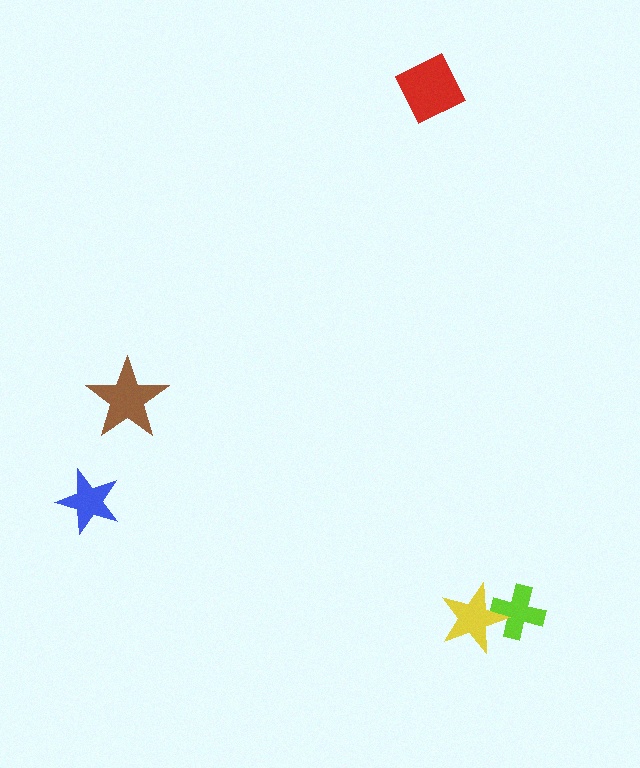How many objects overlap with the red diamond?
0 objects overlap with the red diamond.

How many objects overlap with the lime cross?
1 object overlaps with the lime cross.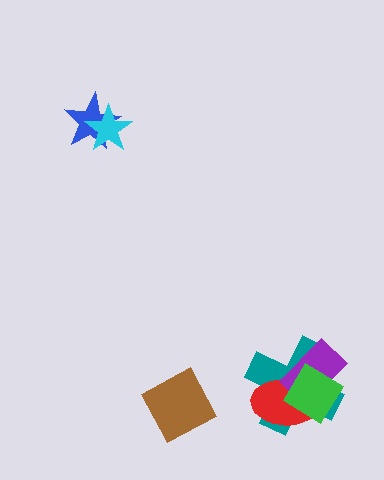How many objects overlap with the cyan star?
1 object overlaps with the cyan star.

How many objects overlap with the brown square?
0 objects overlap with the brown square.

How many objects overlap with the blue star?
1 object overlaps with the blue star.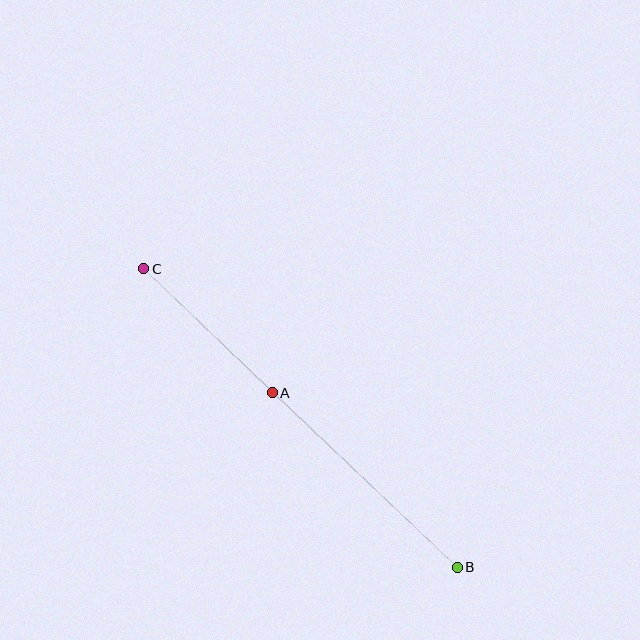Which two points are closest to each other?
Points A and C are closest to each other.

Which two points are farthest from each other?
Points B and C are farthest from each other.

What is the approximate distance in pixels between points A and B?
The distance between A and B is approximately 254 pixels.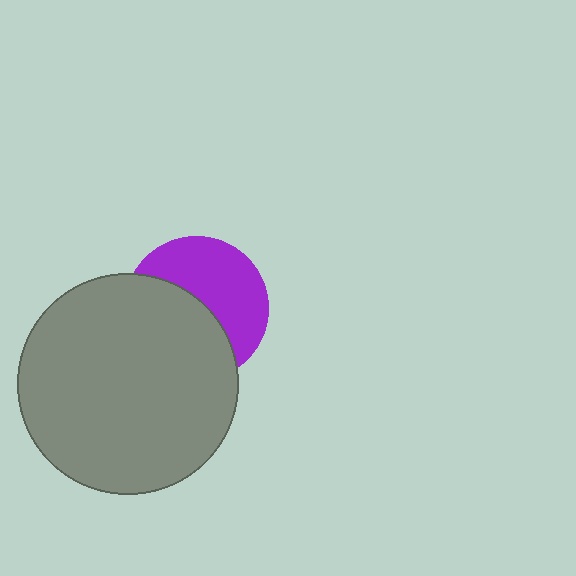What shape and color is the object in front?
The object in front is a gray circle.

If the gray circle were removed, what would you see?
You would see the complete purple circle.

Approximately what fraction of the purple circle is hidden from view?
Roughly 51% of the purple circle is hidden behind the gray circle.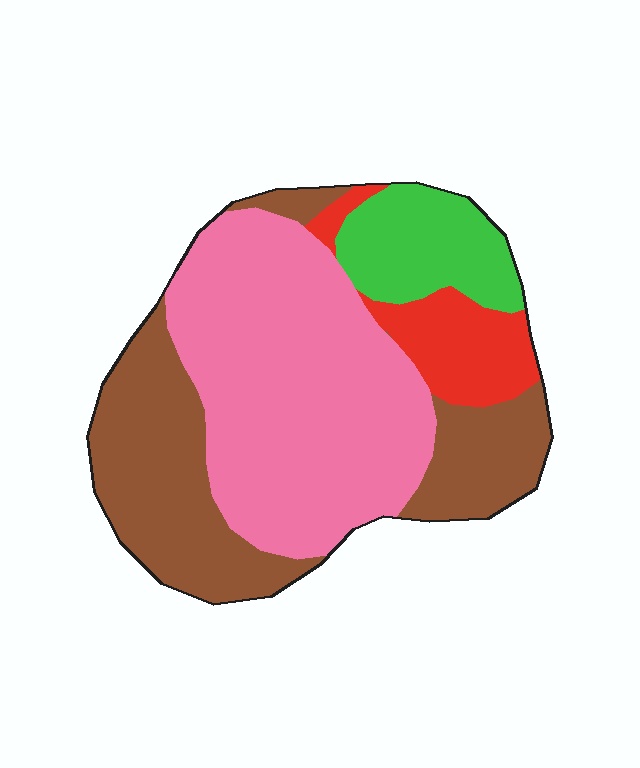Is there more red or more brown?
Brown.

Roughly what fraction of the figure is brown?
Brown takes up between a sixth and a third of the figure.